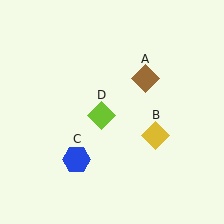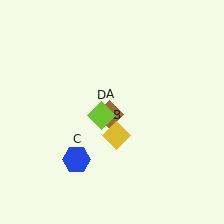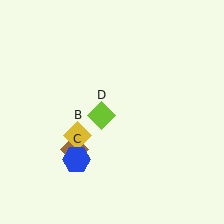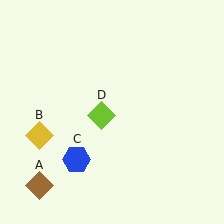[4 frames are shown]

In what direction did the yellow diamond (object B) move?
The yellow diamond (object B) moved left.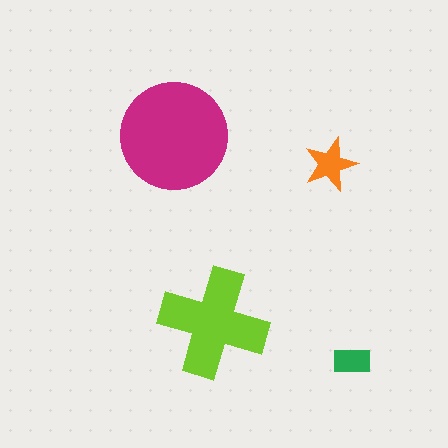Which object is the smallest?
The green rectangle.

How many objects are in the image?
There are 4 objects in the image.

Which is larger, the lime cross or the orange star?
The lime cross.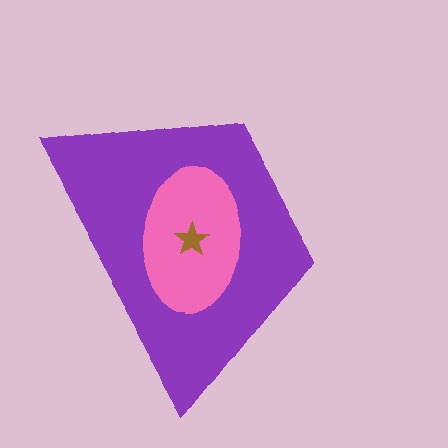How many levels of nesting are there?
3.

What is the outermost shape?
The purple trapezoid.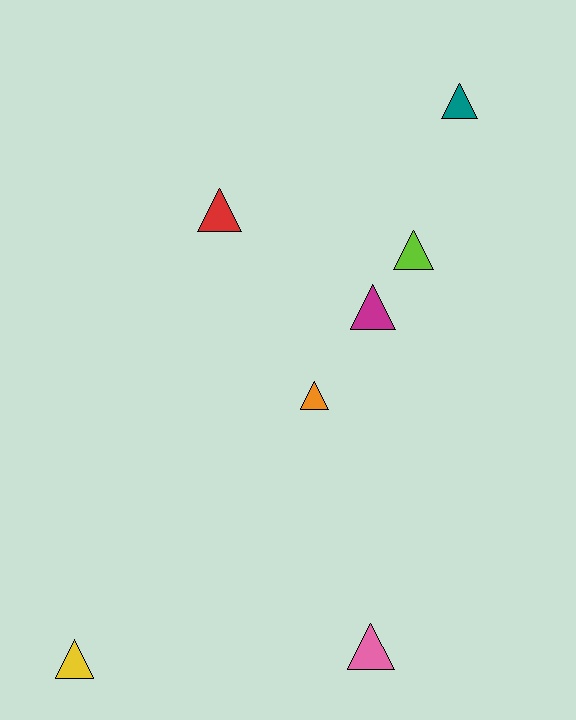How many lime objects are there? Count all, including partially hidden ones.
There is 1 lime object.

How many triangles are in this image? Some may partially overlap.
There are 7 triangles.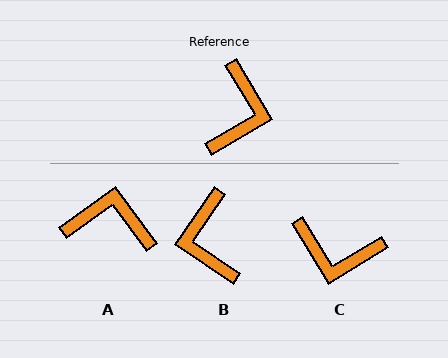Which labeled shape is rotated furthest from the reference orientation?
B, about 155 degrees away.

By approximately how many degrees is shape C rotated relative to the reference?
Approximately 90 degrees clockwise.